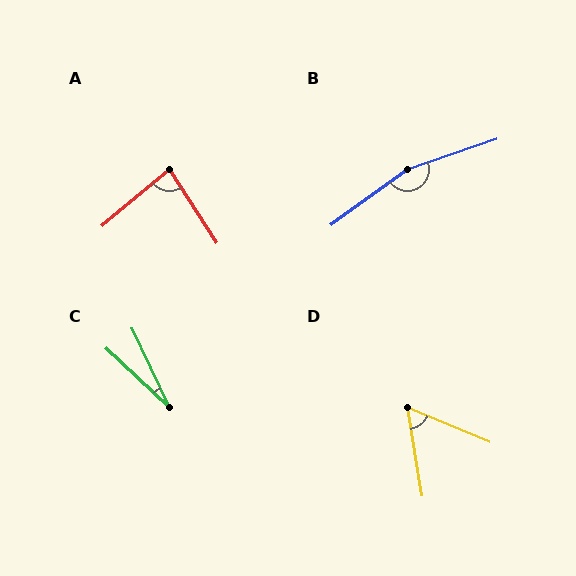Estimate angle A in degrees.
Approximately 83 degrees.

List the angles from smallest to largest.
C (22°), D (58°), A (83°), B (163°).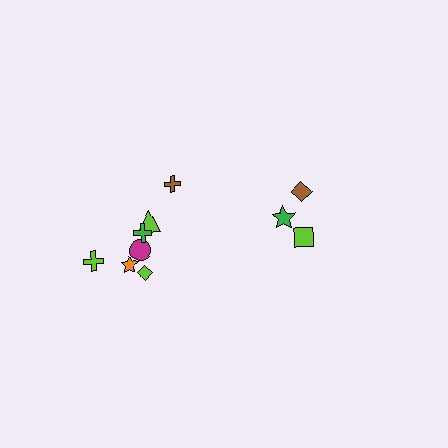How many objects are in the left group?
There are 7 objects.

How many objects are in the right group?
There are 3 objects.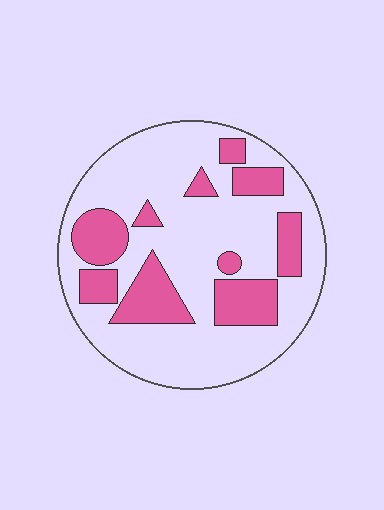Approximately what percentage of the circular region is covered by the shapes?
Approximately 25%.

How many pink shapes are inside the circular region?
10.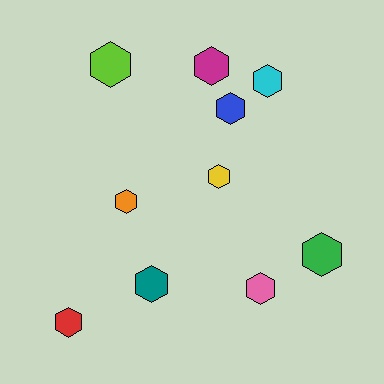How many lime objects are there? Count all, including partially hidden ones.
There is 1 lime object.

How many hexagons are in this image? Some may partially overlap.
There are 10 hexagons.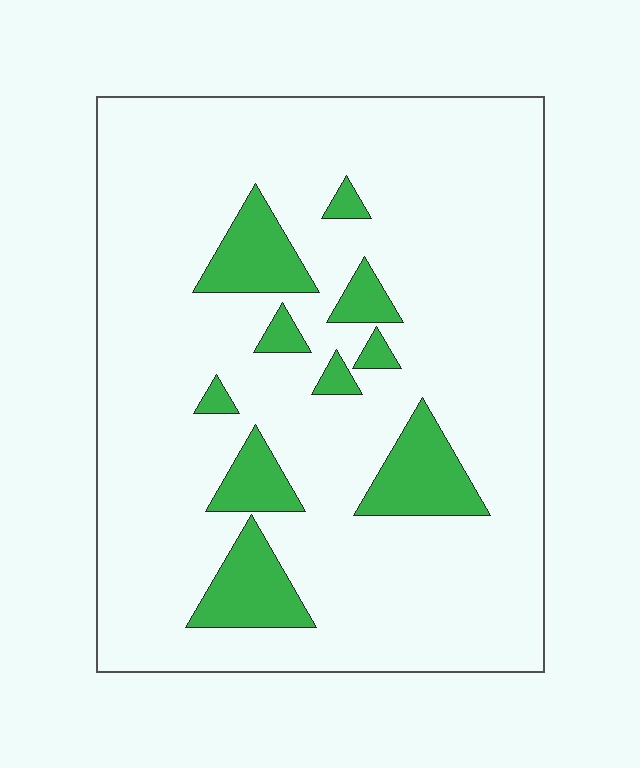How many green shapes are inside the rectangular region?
10.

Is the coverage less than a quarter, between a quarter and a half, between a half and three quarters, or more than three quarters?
Less than a quarter.